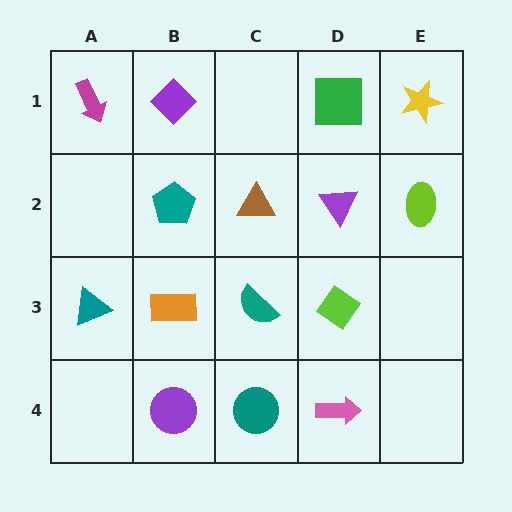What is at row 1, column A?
A magenta arrow.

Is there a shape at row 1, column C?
No, that cell is empty.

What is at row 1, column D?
A green square.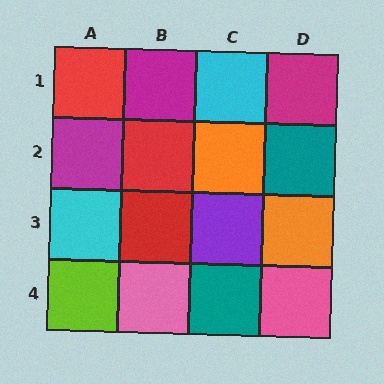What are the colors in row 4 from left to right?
Lime, pink, teal, pink.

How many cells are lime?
1 cell is lime.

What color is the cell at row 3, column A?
Cyan.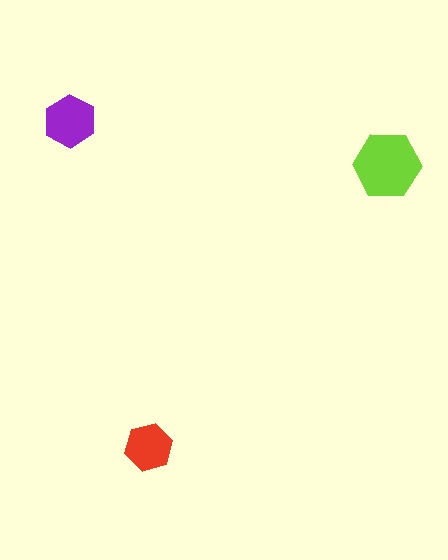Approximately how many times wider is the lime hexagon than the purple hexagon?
About 1.5 times wider.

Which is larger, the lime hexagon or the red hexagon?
The lime one.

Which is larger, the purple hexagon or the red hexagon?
The purple one.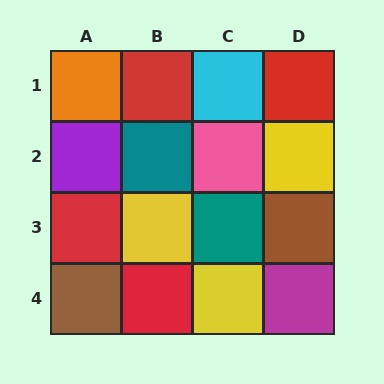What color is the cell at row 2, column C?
Pink.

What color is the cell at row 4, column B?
Red.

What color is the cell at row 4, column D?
Magenta.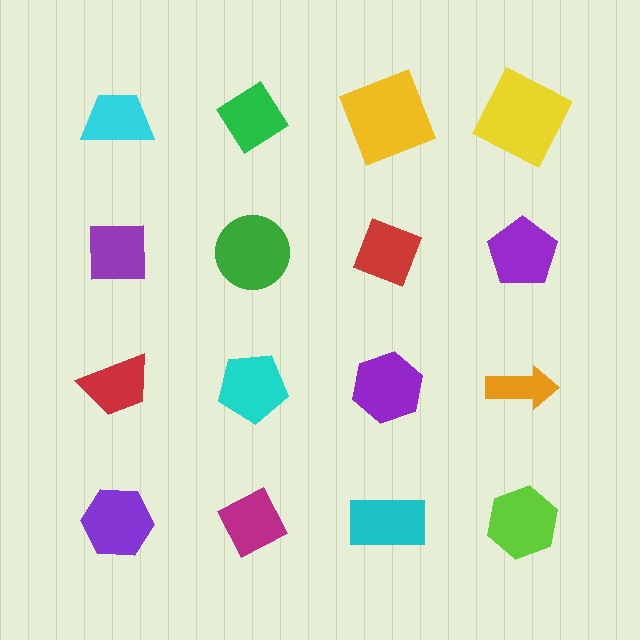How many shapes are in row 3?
4 shapes.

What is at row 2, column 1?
A purple square.